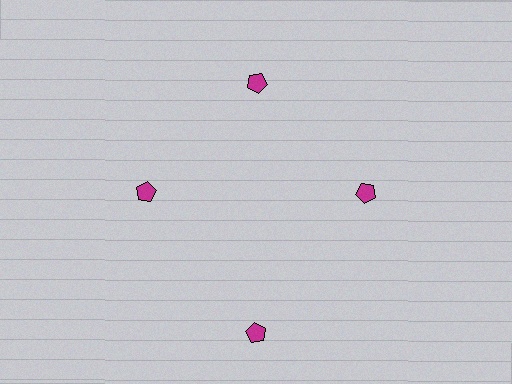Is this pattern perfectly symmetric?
No. The 4 magenta pentagons are arranged in a ring, but one element near the 6 o'clock position is pushed outward from the center, breaking the 4-fold rotational symmetry.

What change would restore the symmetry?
The symmetry would be restored by moving it inward, back onto the ring so that all 4 pentagons sit at equal angles and equal distance from the center.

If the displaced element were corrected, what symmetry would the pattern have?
It would have 4-fold rotational symmetry — the pattern would map onto itself every 90 degrees.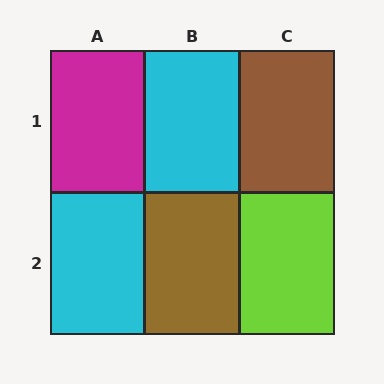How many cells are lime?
1 cell is lime.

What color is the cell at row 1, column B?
Cyan.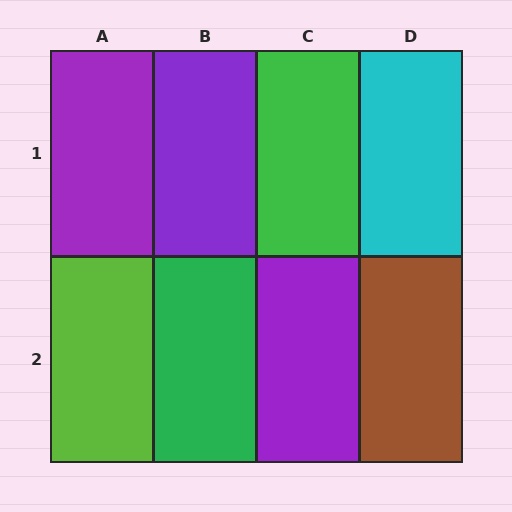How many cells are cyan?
1 cell is cyan.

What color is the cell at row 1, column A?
Purple.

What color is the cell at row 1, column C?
Green.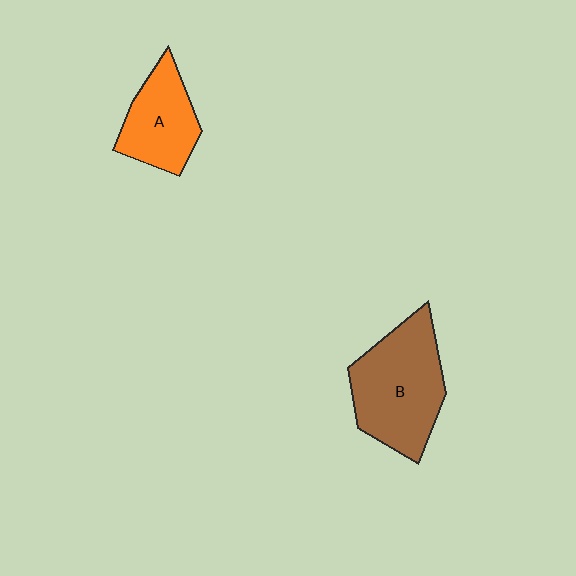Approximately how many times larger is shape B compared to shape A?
Approximately 1.6 times.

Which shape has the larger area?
Shape B (brown).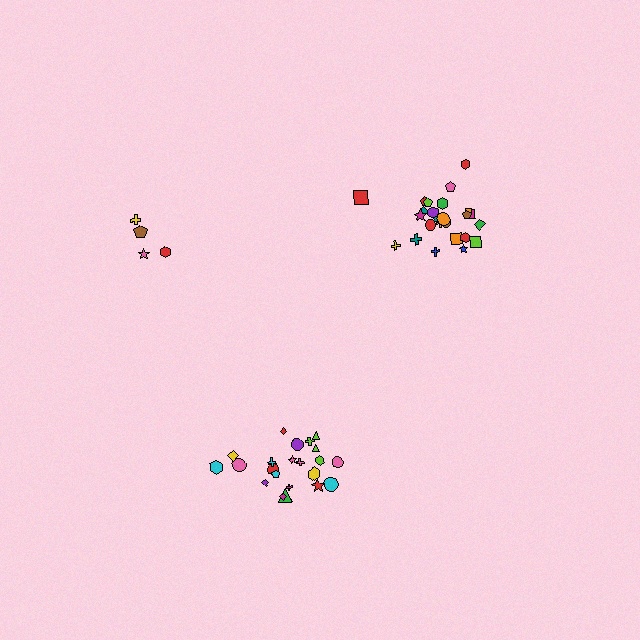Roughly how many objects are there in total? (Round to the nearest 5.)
Roughly 50 objects in total.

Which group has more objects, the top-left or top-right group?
The top-right group.